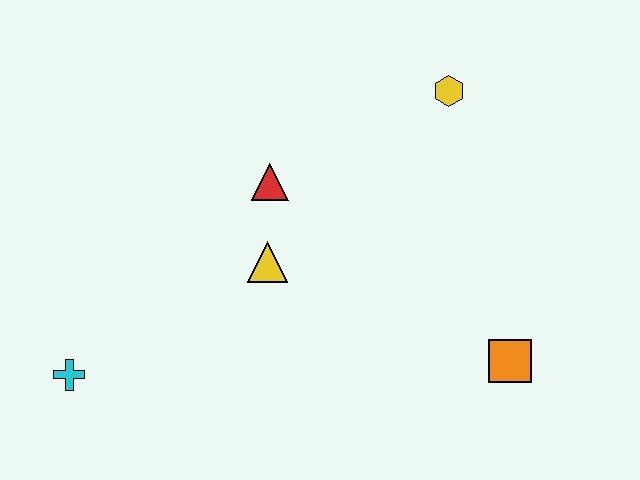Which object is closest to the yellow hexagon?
The red triangle is closest to the yellow hexagon.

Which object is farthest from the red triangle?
The orange square is farthest from the red triangle.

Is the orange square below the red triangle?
Yes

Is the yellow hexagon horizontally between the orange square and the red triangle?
Yes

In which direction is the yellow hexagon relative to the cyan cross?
The yellow hexagon is to the right of the cyan cross.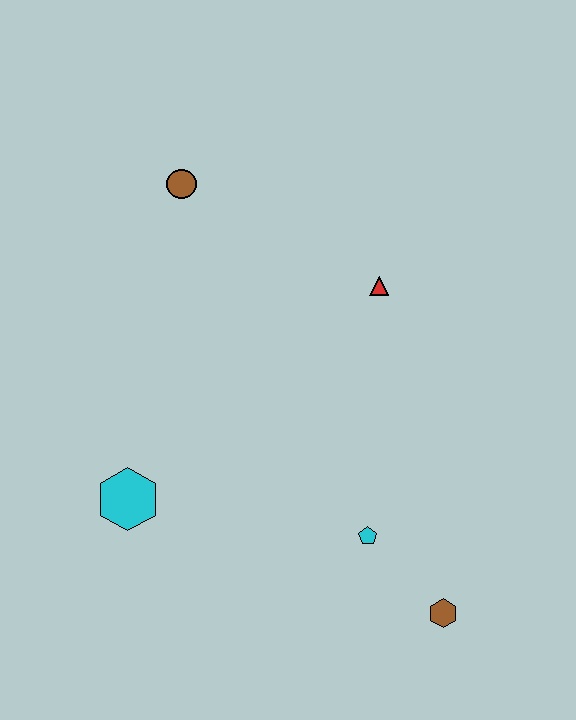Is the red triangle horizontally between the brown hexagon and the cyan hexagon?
Yes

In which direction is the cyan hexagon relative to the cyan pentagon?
The cyan hexagon is to the left of the cyan pentagon.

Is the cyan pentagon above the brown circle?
No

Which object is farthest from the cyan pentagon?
The brown circle is farthest from the cyan pentagon.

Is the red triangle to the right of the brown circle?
Yes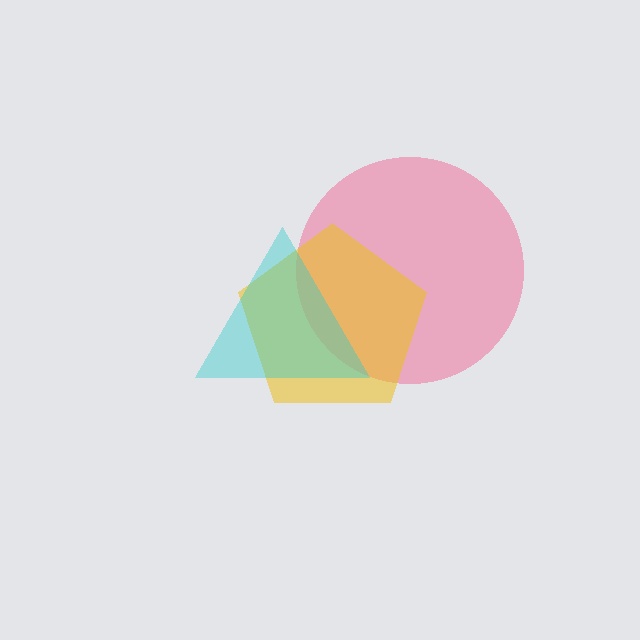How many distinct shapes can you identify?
There are 3 distinct shapes: a pink circle, a yellow pentagon, a cyan triangle.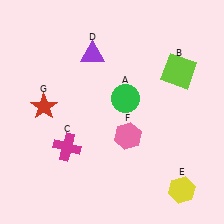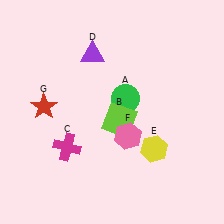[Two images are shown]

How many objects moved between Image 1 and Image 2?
2 objects moved between the two images.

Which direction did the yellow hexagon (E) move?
The yellow hexagon (E) moved up.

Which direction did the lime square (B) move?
The lime square (B) moved left.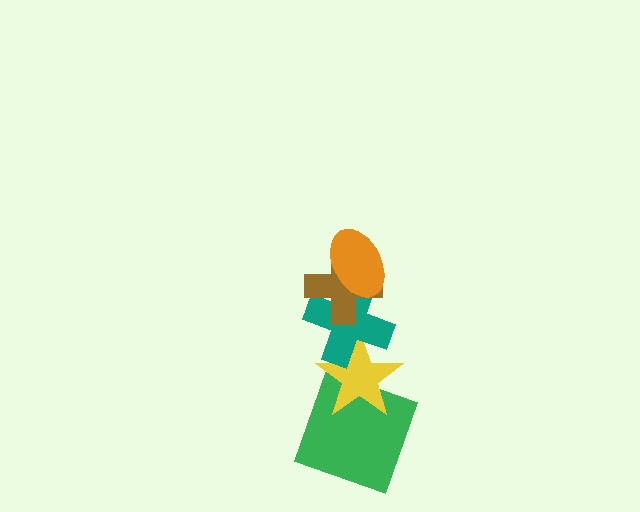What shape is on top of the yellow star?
The teal cross is on top of the yellow star.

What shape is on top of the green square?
The yellow star is on top of the green square.